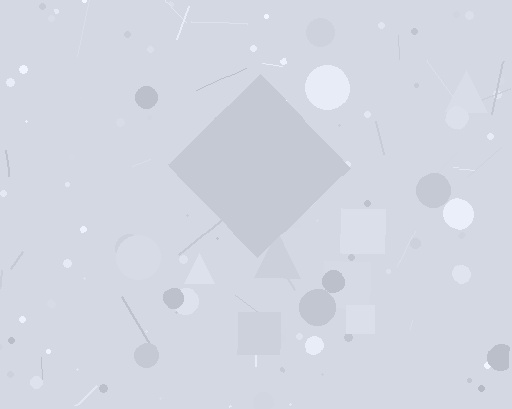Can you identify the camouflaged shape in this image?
The camouflaged shape is a diamond.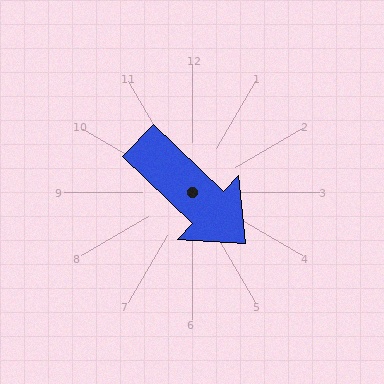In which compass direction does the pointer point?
Southeast.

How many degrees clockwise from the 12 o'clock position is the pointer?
Approximately 134 degrees.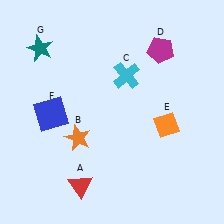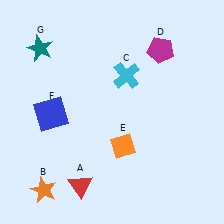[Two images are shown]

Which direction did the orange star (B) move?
The orange star (B) moved down.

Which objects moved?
The objects that moved are: the orange star (B), the orange diamond (E).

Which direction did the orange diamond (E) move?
The orange diamond (E) moved left.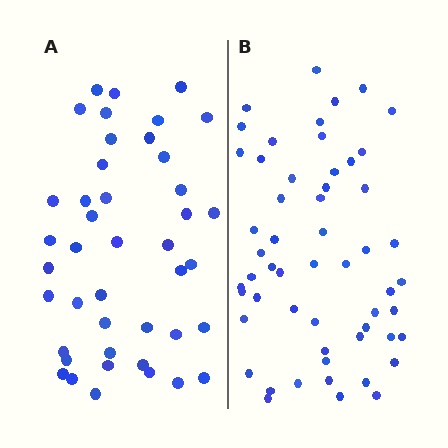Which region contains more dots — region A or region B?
Region B (the right region) has more dots.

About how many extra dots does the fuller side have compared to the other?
Region B has roughly 12 or so more dots than region A.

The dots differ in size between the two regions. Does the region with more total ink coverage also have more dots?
No. Region A has more total ink coverage because its dots are larger, but region B actually contains more individual dots. Total area can be misleading — the number of items is what matters here.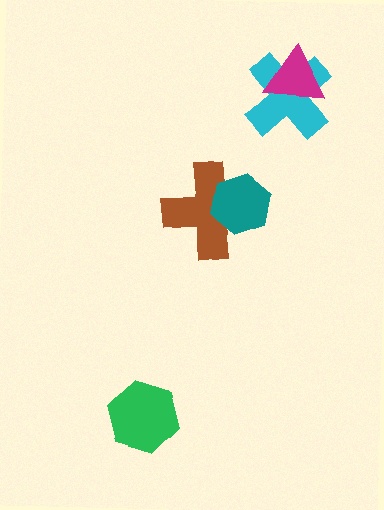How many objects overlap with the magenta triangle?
1 object overlaps with the magenta triangle.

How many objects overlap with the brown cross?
1 object overlaps with the brown cross.